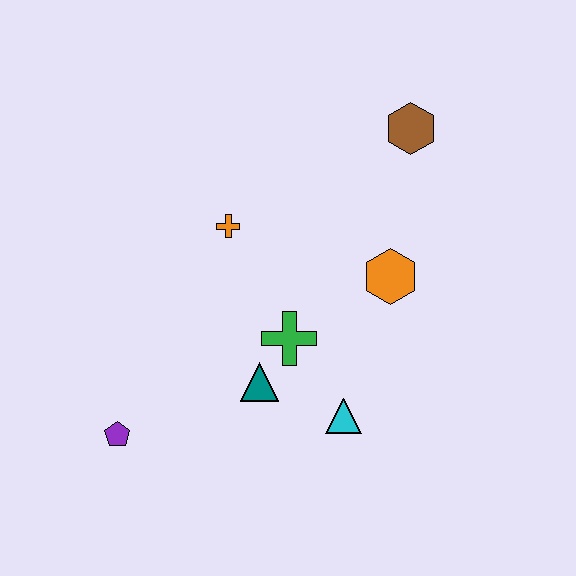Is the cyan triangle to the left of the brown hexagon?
Yes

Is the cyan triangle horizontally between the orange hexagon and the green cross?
Yes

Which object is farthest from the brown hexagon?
The purple pentagon is farthest from the brown hexagon.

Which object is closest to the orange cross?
The green cross is closest to the orange cross.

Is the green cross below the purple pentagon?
No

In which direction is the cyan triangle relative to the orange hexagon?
The cyan triangle is below the orange hexagon.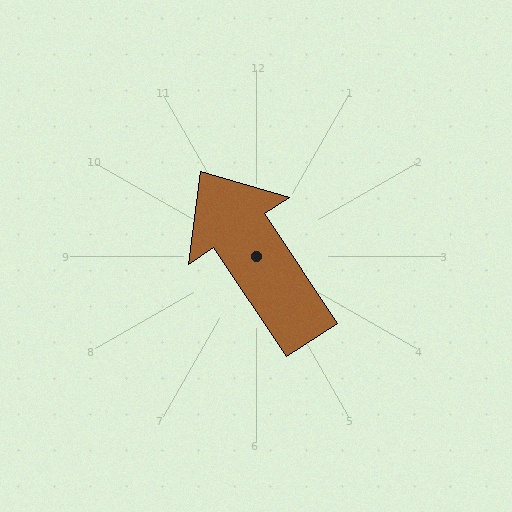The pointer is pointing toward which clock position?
Roughly 11 o'clock.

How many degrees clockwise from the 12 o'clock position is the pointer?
Approximately 326 degrees.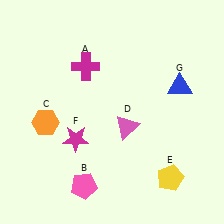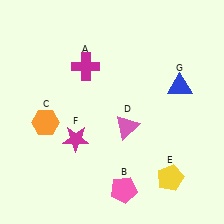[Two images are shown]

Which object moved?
The pink pentagon (B) moved right.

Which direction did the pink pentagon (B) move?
The pink pentagon (B) moved right.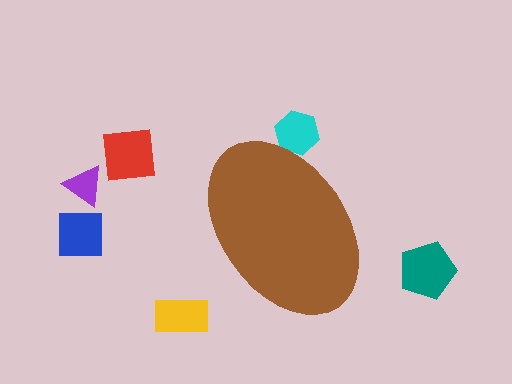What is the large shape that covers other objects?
A brown ellipse.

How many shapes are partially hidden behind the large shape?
1 shape is partially hidden.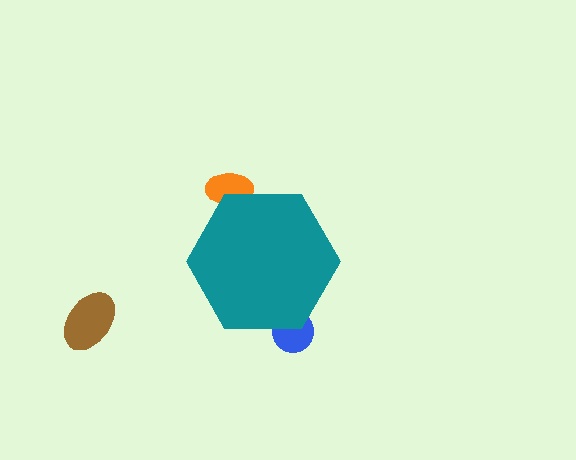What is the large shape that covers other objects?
A teal hexagon.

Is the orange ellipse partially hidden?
Yes, the orange ellipse is partially hidden behind the teal hexagon.